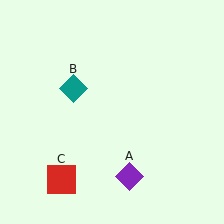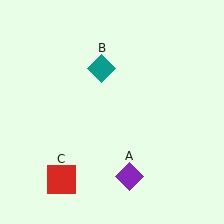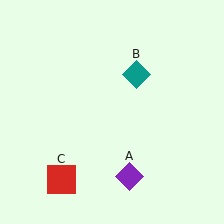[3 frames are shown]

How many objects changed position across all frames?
1 object changed position: teal diamond (object B).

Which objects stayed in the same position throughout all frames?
Purple diamond (object A) and red square (object C) remained stationary.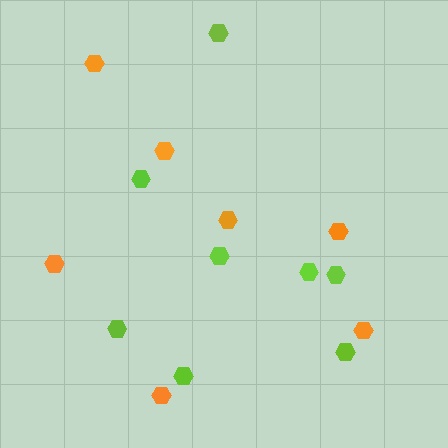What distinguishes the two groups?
There are 2 groups: one group of orange hexagons (7) and one group of lime hexagons (8).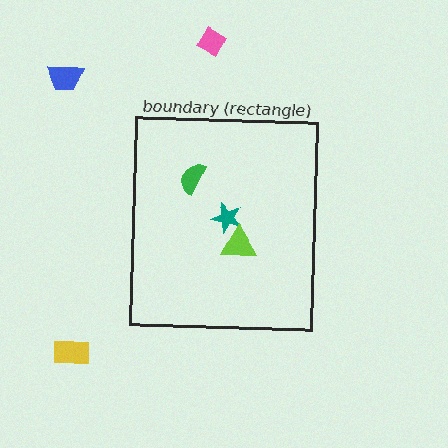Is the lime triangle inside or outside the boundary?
Inside.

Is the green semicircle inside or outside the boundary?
Inside.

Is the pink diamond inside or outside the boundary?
Outside.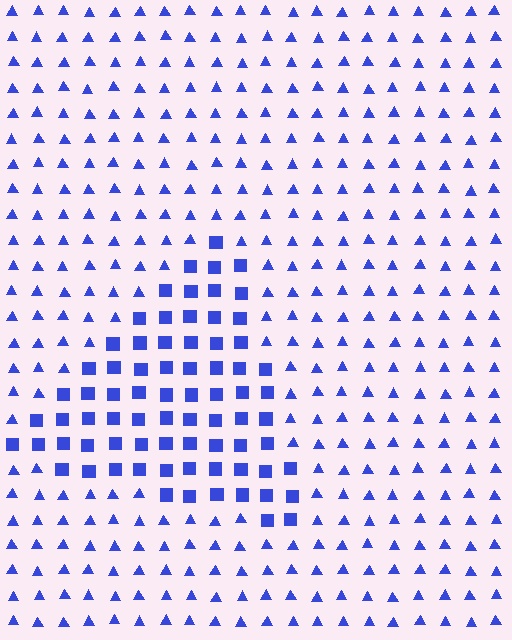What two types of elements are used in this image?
The image uses squares inside the triangle region and triangles outside it.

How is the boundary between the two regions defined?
The boundary is defined by a change in element shape: squares inside vs. triangles outside. All elements share the same color and spacing.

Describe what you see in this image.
The image is filled with small blue elements arranged in a uniform grid. A triangle-shaped region contains squares, while the surrounding area contains triangles. The boundary is defined purely by the change in element shape.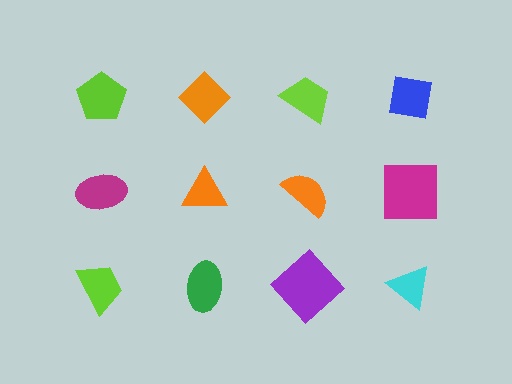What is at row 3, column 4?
A cyan triangle.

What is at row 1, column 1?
A lime pentagon.